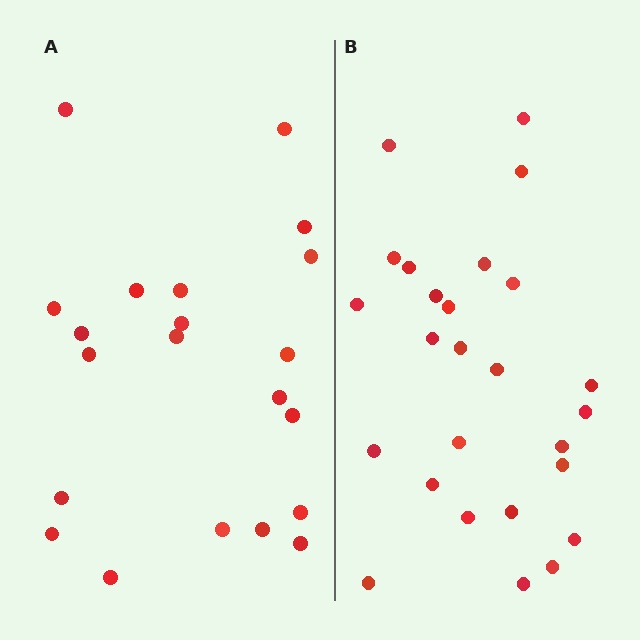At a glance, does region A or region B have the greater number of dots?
Region B (the right region) has more dots.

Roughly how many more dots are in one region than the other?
Region B has about 5 more dots than region A.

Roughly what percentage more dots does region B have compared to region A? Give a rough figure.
About 25% more.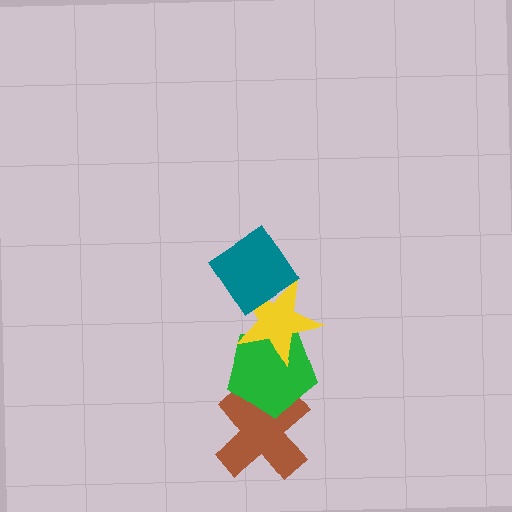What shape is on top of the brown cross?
The green pentagon is on top of the brown cross.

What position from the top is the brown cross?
The brown cross is 4th from the top.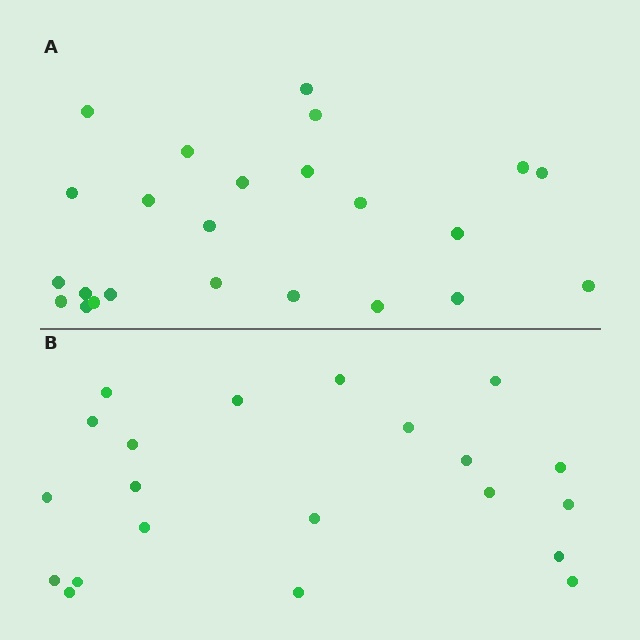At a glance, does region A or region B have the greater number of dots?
Region A (the top region) has more dots.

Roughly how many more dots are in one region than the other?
Region A has just a few more — roughly 2 or 3 more dots than region B.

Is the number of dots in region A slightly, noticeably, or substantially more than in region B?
Region A has only slightly more — the two regions are fairly close. The ratio is roughly 1.1 to 1.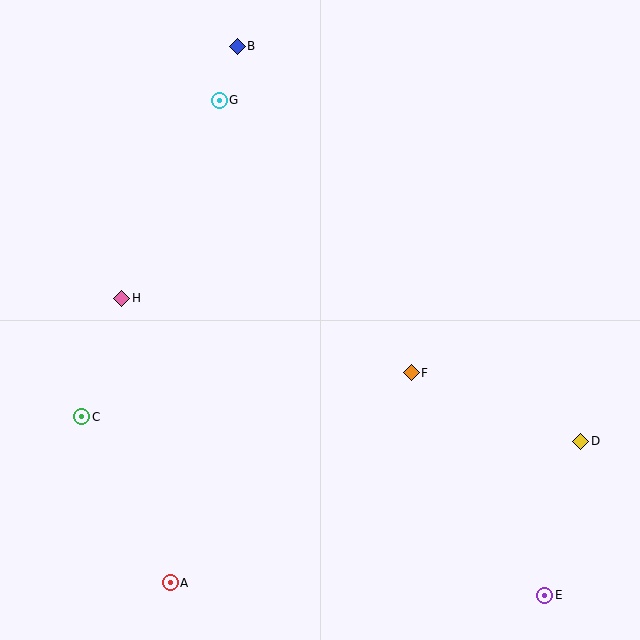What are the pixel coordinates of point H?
Point H is at (122, 298).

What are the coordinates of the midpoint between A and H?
The midpoint between A and H is at (146, 441).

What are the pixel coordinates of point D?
Point D is at (581, 441).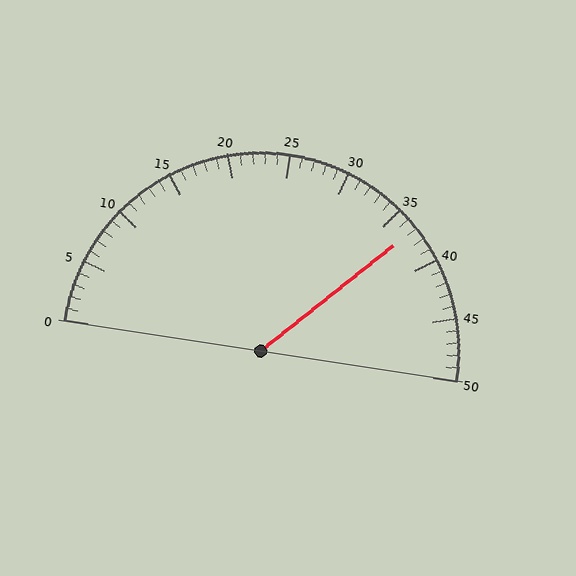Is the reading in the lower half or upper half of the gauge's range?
The reading is in the upper half of the range (0 to 50).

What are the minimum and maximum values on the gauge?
The gauge ranges from 0 to 50.